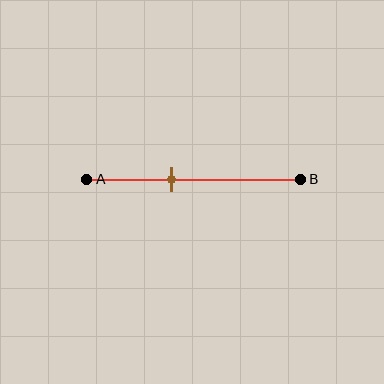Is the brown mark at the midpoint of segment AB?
No, the mark is at about 40% from A, not at the 50% midpoint.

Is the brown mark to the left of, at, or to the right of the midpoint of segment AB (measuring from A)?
The brown mark is to the left of the midpoint of segment AB.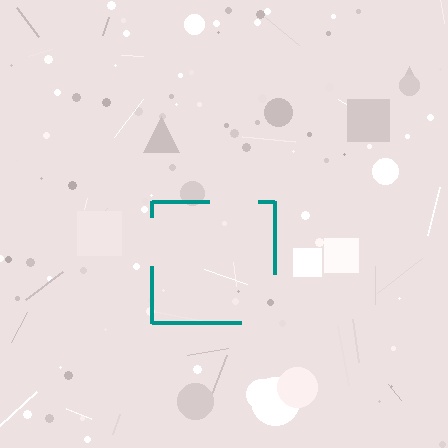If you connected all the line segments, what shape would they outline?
They would outline a square.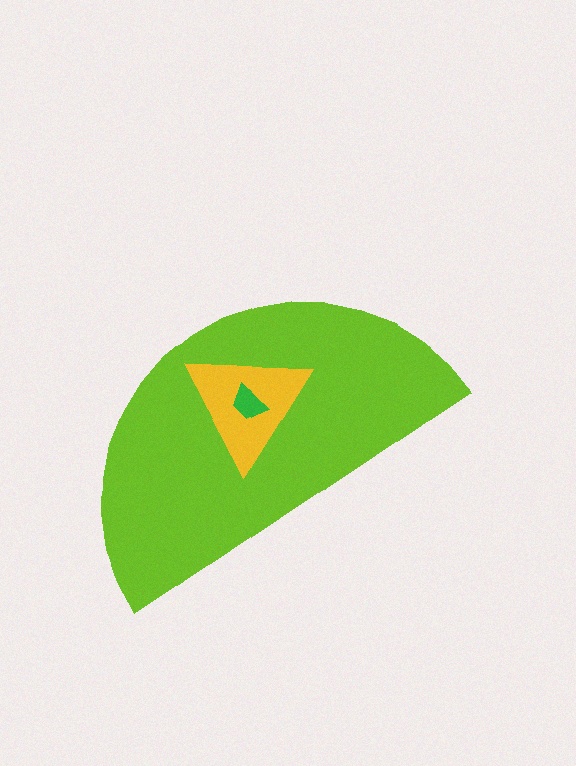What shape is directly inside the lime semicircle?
The yellow triangle.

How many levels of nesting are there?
3.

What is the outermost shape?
The lime semicircle.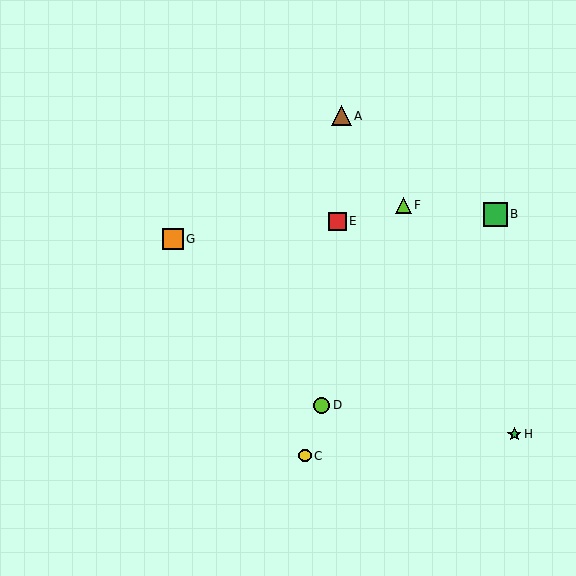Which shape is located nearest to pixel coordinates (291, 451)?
The yellow circle (labeled C) at (305, 456) is nearest to that location.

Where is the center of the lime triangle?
The center of the lime triangle is at (403, 205).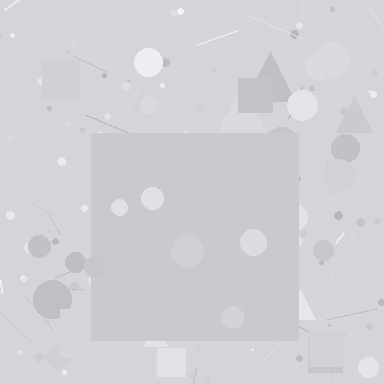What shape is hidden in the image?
A square is hidden in the image.